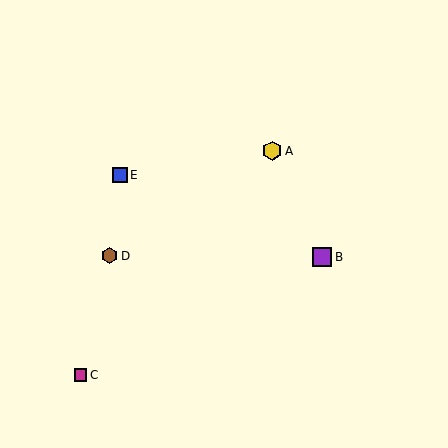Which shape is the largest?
The purple square (labeled B) is the largest.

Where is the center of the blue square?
The center of the blue square is at (120, 175).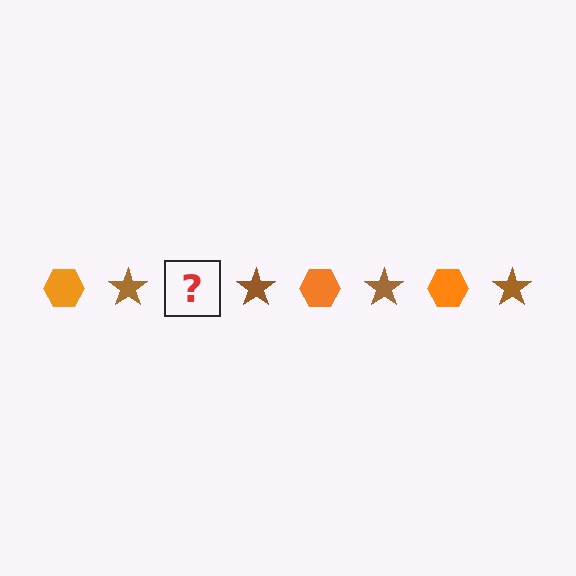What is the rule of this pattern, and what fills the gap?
The rule is that the pattern alternates between orange hexagon and brown star. The gap should be filled with an orange hexagon.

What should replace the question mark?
The question mark should be replaced with an orange hexagon.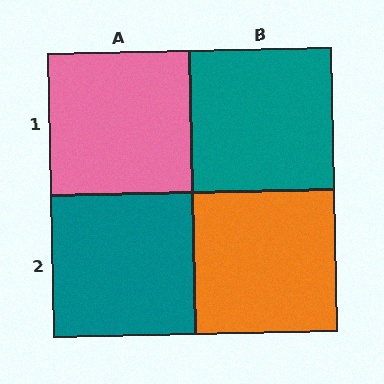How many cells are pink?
1 cell is pink.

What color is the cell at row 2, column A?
Teal.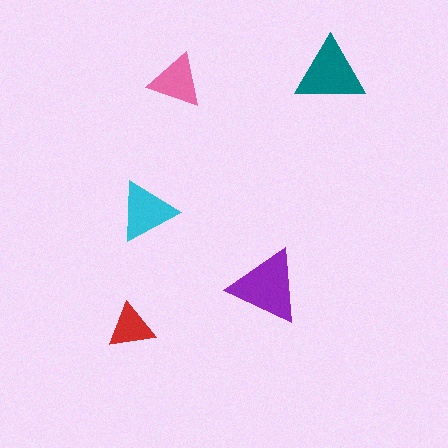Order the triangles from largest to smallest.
the purple one, the teal one, the cyan one, the pink one, the red one.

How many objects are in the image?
There are 5 objects in the image.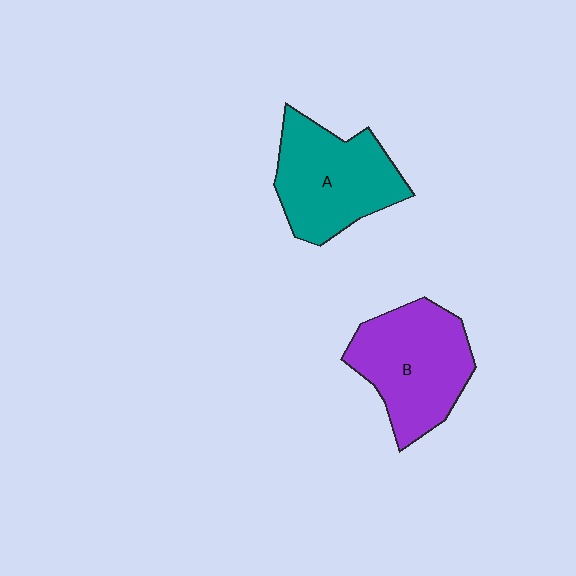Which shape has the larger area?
Shape B (purple).